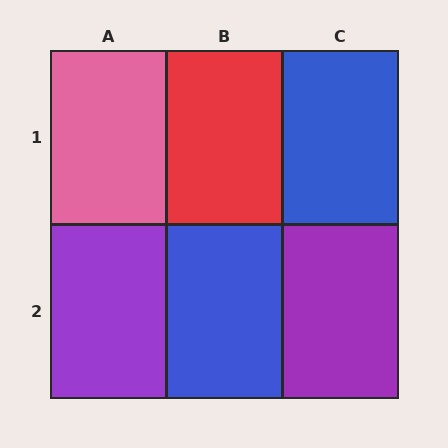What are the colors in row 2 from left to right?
Purple, blue, purple.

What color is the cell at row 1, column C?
Blue.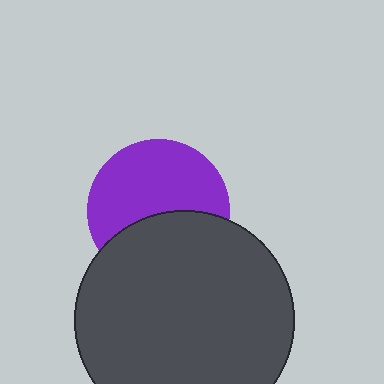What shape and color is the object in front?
The object in front is a dark gray circle.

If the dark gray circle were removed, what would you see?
You would see the complete purple circle.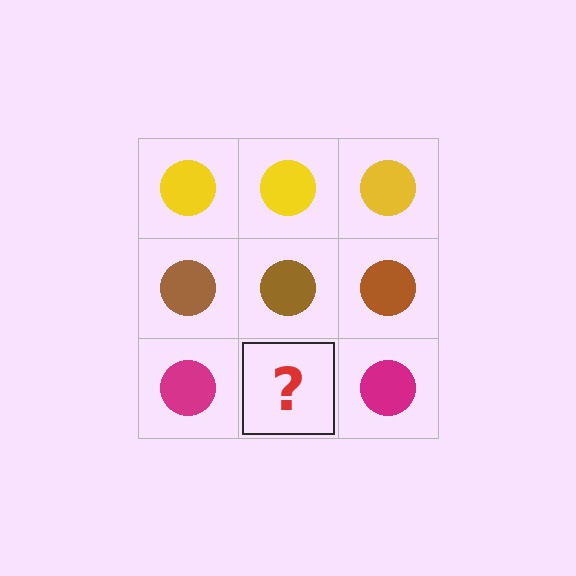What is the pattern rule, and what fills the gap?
The rule is that each row has a consistent color. The gap should be filled with a magenta circle.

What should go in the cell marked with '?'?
The missing cell should contain a magenta circle.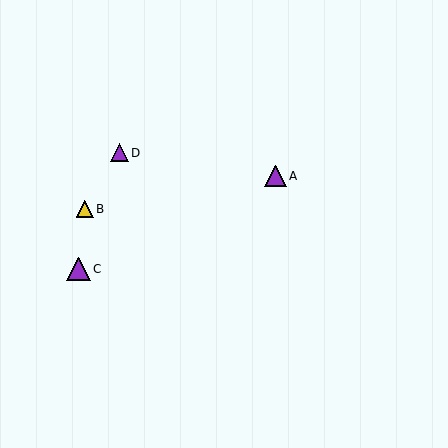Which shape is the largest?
The purple triangle (labeled C) is the largest.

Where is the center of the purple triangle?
The center of the purple triangle is at (79, 269).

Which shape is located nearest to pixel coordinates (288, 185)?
The purple triangle (labeled A) at (275, 176) is nearest to that location.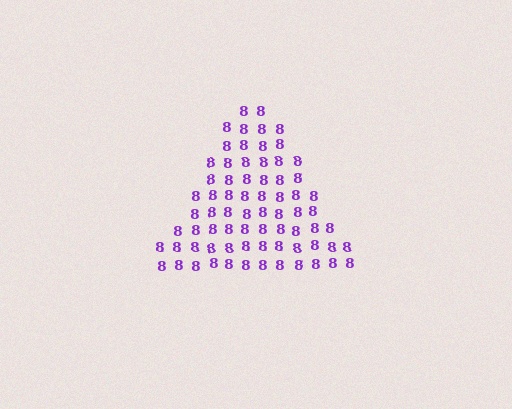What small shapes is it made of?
It is made of small digit 8's.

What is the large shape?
The large shape is a triangle.